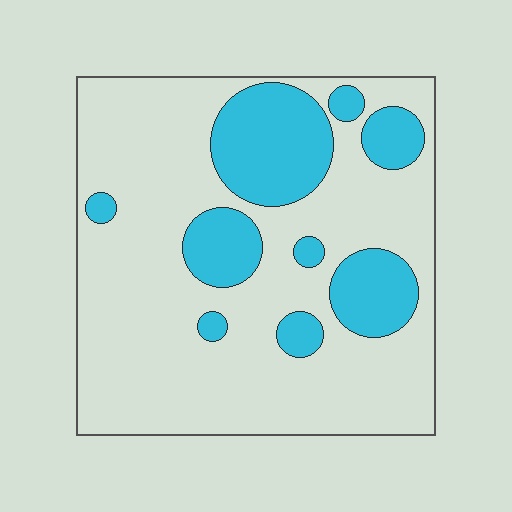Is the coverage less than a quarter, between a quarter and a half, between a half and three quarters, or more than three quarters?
Less than a quarter.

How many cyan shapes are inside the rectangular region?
9.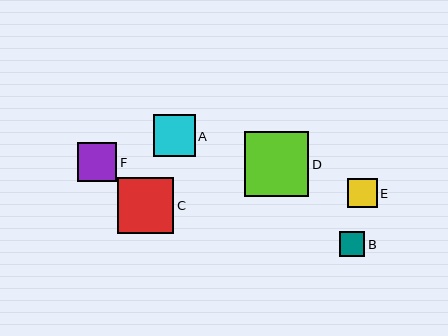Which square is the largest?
Square D is the largest with a size of approximately 64 pixels.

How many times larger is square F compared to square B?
Square F is approximately 1.6 times the size of square B.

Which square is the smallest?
Square B is the smallest with a size of approximately 25 pixels.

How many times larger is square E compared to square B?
Square E is approximately 1.2 times the size of square B.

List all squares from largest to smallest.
From largest to smallest: D, C, A, F, E, B.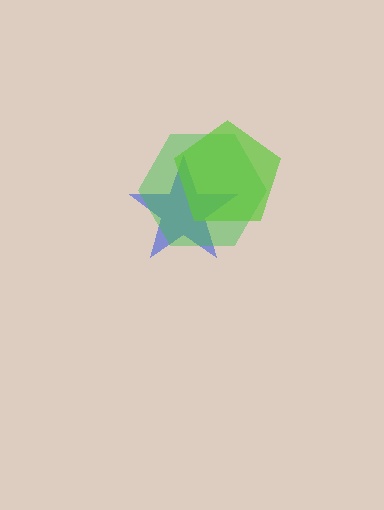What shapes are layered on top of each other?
The layered shapes are: a blue star, a green hexagon, a lime pentagon.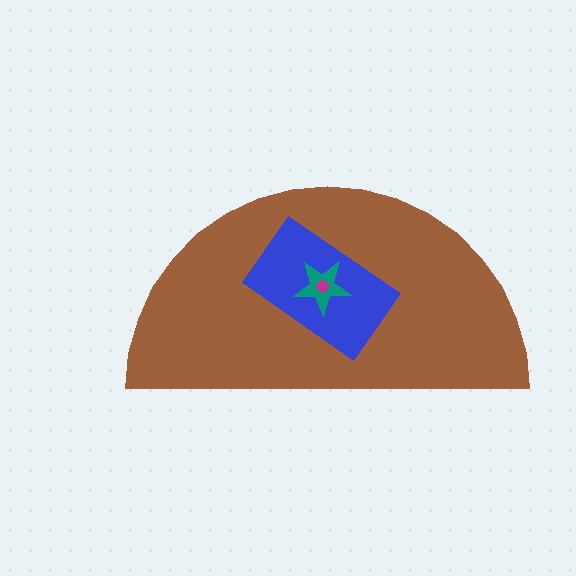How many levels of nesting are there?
4.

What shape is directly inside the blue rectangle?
The teal star.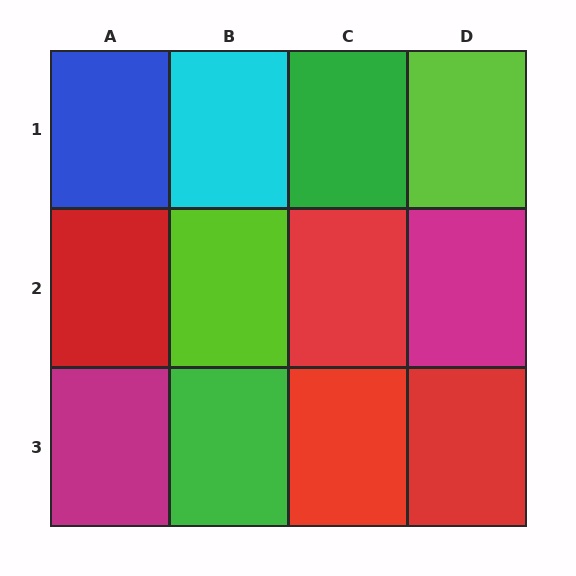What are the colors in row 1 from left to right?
Blue, cyan, green, lime.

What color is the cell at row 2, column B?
Lime.